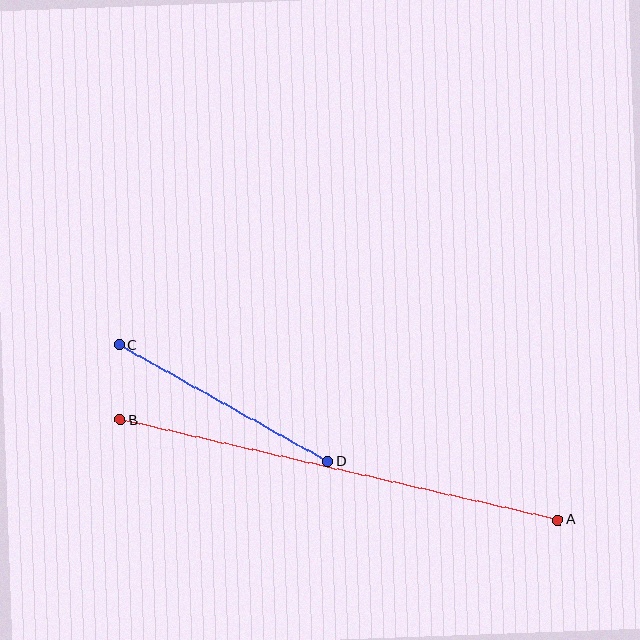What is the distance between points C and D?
The distance is approximately 239 pixels.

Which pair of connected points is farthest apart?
Points A and B are farthest apart.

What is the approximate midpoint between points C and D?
The midpoint is at approximately (223, 403) pixels.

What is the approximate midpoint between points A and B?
The midpoint is at approximately (339, 470) pixels.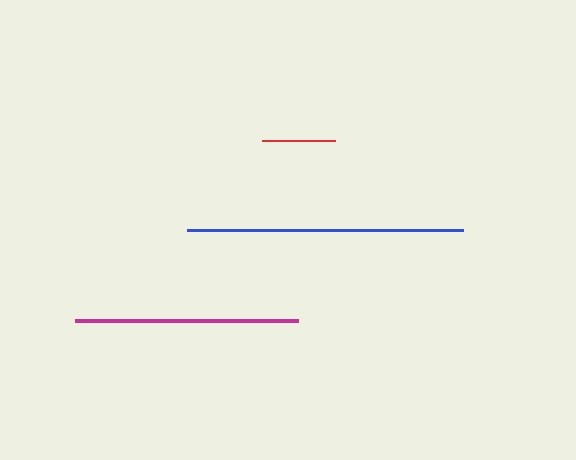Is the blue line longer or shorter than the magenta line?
The blue line is longer than the magenta line.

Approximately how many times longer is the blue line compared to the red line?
The blue line is approximately 3.7 times the length of the red line.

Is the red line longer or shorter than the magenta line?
The magenta line is longer than the red line.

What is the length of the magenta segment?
The magenta segment is approximately 224 pixels long.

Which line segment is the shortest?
The red line is the shortest at approximately 74 pixels.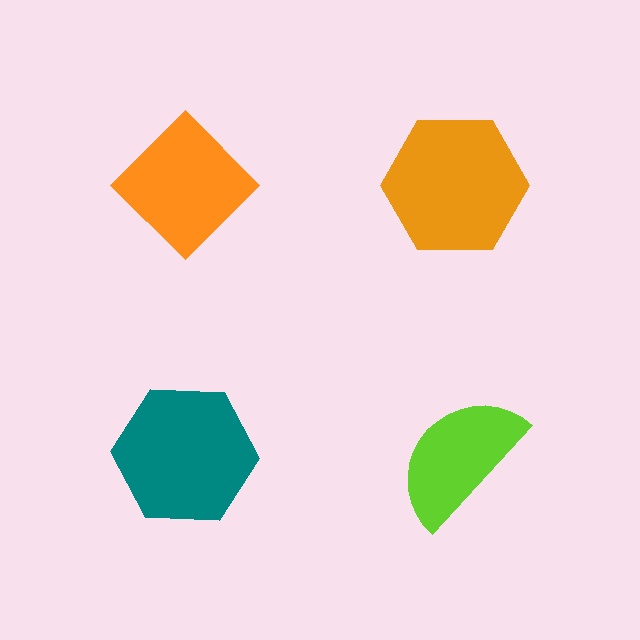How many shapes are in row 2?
2 shapes.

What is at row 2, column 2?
A lime semicircle.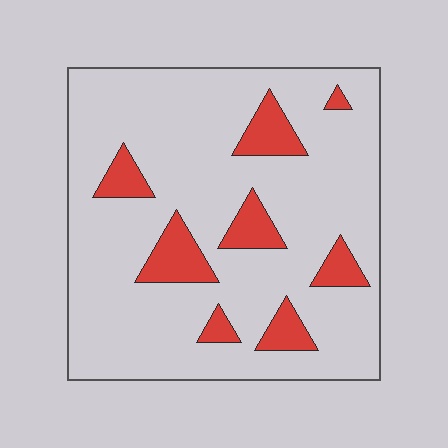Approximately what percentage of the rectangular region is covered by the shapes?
Approximately 15%.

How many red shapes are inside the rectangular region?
8.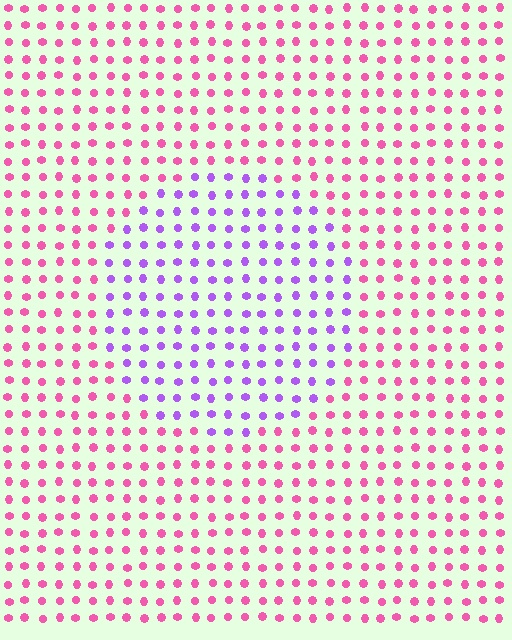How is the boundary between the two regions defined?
The boundary is defined purely by a slight shift in hue (about 53 degrees). Spacing, size, and orientation are identical on both sides.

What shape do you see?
I see a circle.